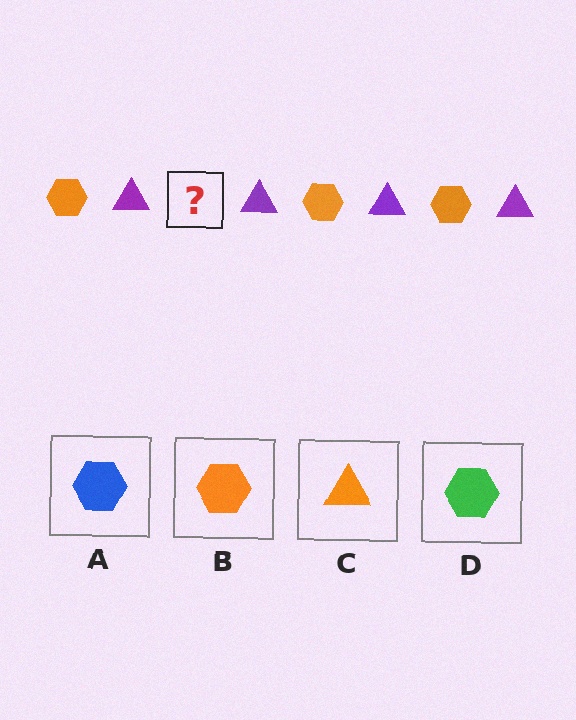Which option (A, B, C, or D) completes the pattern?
B.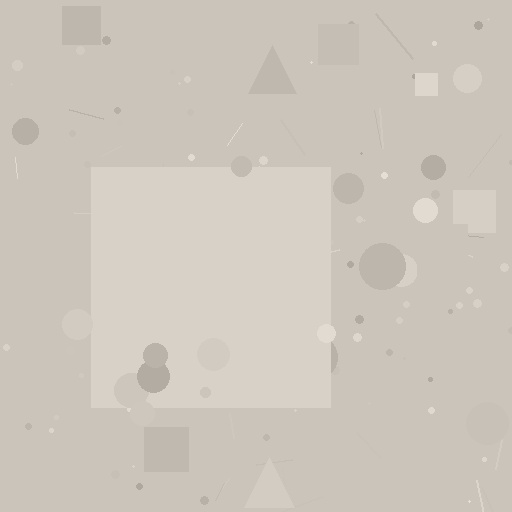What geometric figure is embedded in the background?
A square is embedded in the background.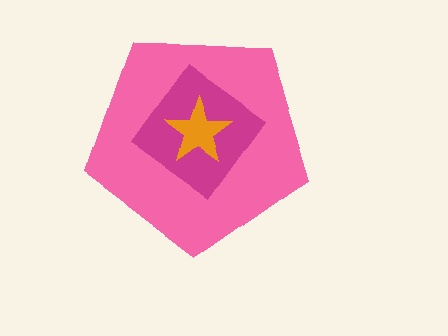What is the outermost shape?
The pink pentagon.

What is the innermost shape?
The orange star.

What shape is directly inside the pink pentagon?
The magenta diamond.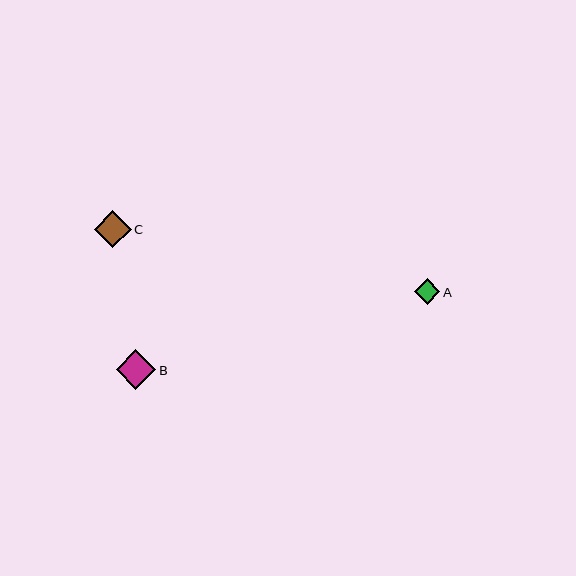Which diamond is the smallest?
Diamond A is the smallest with a size of approximately 26 pixels.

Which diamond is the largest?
Diamond B is the largest with a size of approximately 40 pixels.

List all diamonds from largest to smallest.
From largest to smallest: B, C, A.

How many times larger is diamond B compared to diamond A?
Diamond B is approximately 1.6 times the size of diamond A.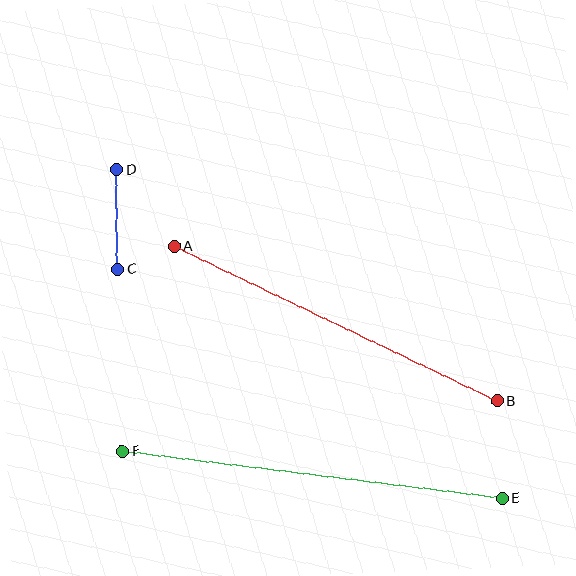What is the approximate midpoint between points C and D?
The midpoint is at approximately (117, 220) pixels.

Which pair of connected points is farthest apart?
Points E and F are farthest apart.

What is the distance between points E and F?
The distance is approximately 383 pixels.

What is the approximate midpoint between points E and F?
The midpoint is at approximately (312, 475) pixels.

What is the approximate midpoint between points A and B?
The midpoint is at approximately (336, 324) pixels.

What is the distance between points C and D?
The distance is approximately 99 pixels.